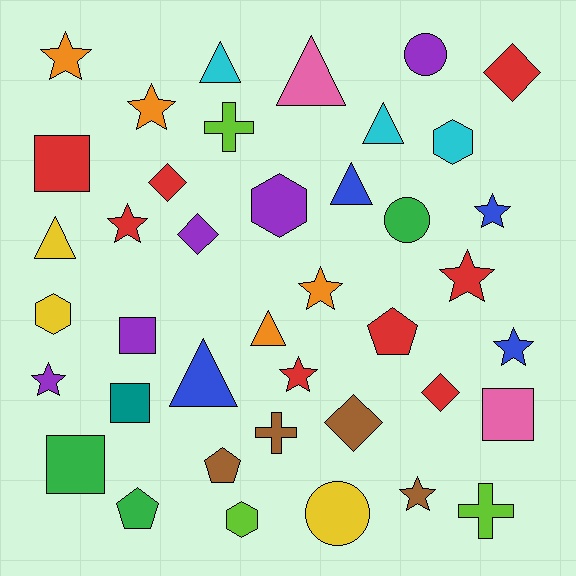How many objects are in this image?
There are 40 objects.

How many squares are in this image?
There are 5 squares.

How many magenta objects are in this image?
There are no magenta objects.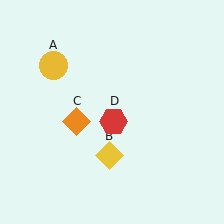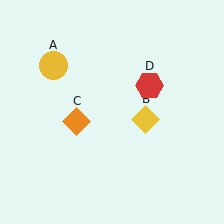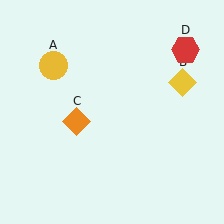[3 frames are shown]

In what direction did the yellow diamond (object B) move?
The yellow diamond (object B) moved up and to the right.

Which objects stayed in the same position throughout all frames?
Yellow circle (object A) and orange diamond (object C) remained stationary.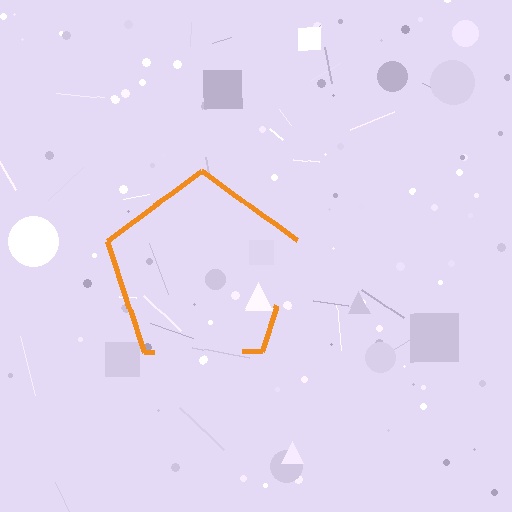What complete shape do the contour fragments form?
The contour fragments form a pentagon.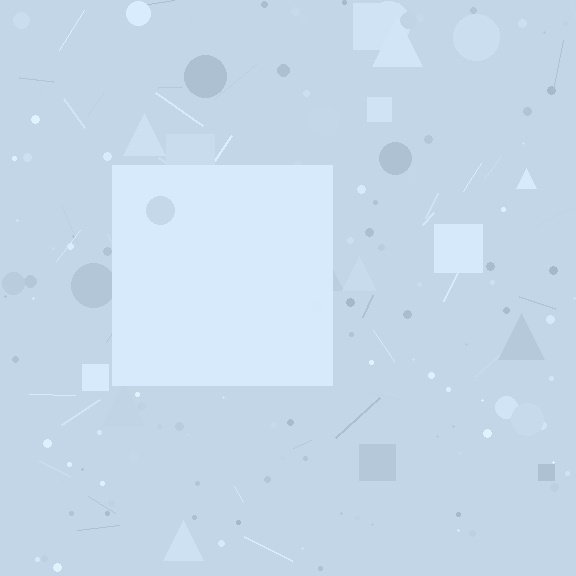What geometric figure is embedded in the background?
A square is embedded in the background.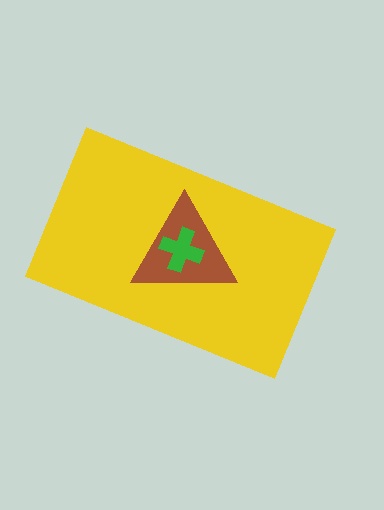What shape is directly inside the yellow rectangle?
The brown triangle.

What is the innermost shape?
The green cross.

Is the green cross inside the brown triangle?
Yes.